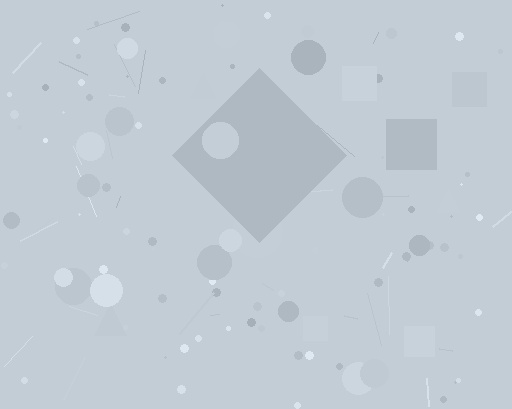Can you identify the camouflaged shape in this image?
The camouflaged shape is a diamond.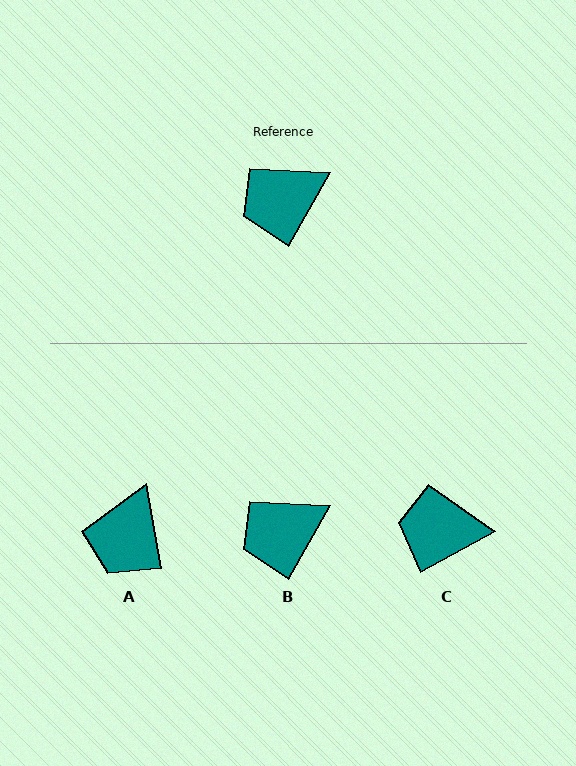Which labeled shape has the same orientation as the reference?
B.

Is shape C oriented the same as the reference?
No, it is off by about 32 degrees.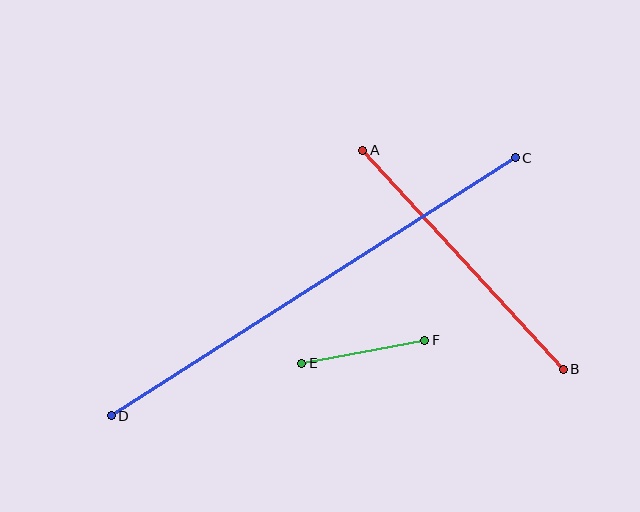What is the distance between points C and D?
The distance is approximately 479 pixels.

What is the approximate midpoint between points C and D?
The midpoint is at approximately (313, 287) pixels.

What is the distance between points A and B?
The distance is approximately 297 pixels.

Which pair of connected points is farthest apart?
Points C and D are farthest apart.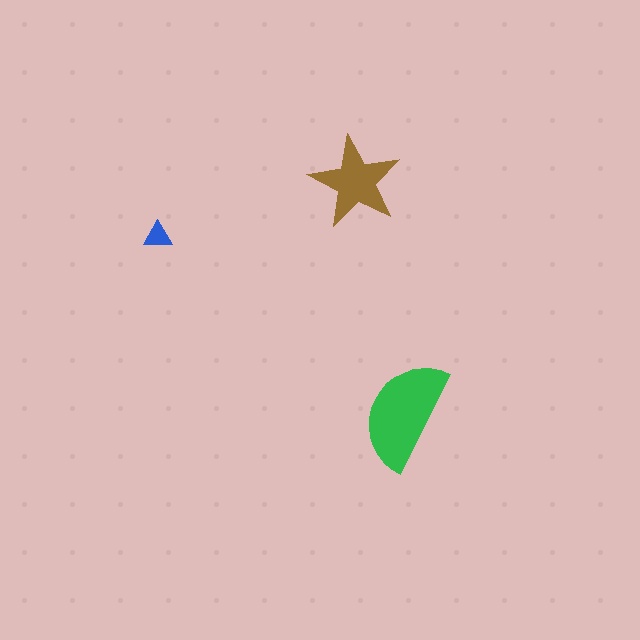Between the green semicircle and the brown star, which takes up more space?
The green semicircle.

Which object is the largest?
The green semicircle.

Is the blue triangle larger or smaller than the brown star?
Smaller.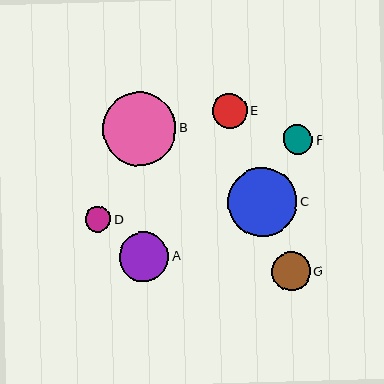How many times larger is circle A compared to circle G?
Circle A is approximately 1.3 times the size of circle G.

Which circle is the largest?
Circle B is the largest with a size of approximately 74 pixels.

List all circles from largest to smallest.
From largest to smallest: B, C, A, G, E, F, D.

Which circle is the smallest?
Circle D is the smallest with a size of approximately 25 pixels.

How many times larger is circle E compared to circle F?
Circle E is approximately 1.2 times the size of circle F.